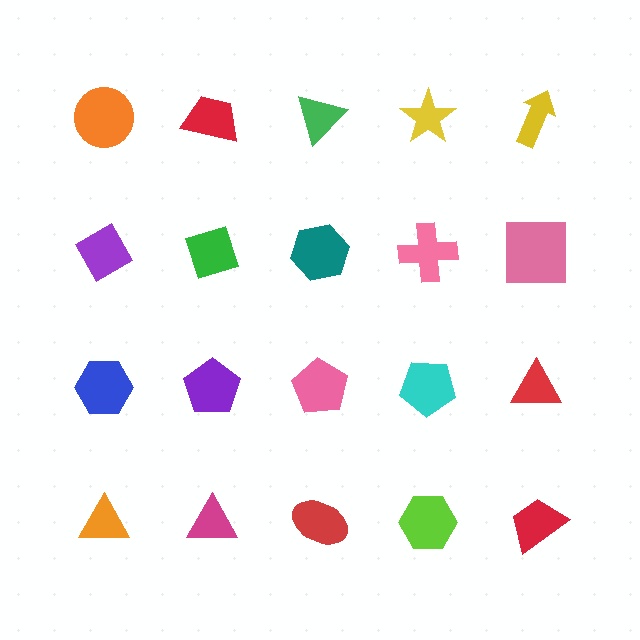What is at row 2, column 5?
A pink square.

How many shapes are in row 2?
5 shapes.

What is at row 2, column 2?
A green diamond.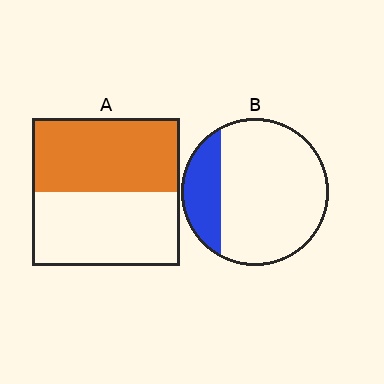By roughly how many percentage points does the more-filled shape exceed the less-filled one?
By roughly 30 percentage points (A over B).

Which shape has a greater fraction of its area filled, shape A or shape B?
Shape A.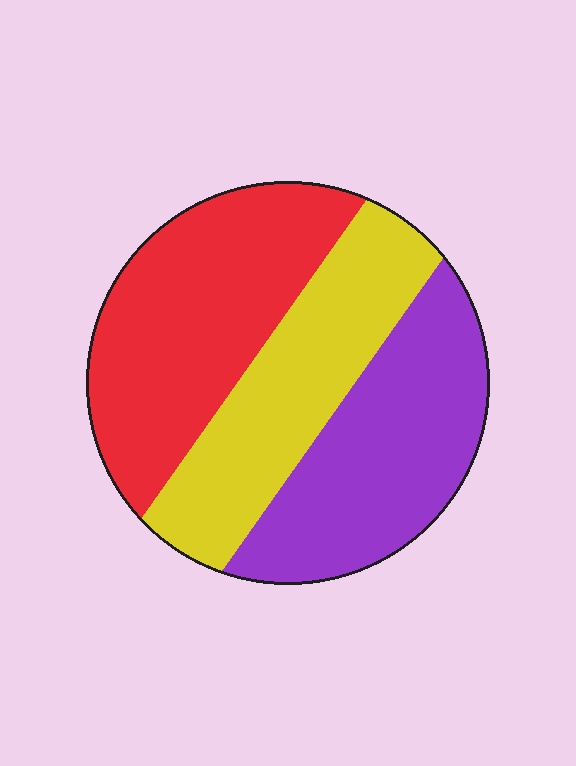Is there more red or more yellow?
Red.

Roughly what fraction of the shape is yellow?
Yellow takes up about one third (1/3) of the shape.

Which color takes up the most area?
Red, at roughly 35%.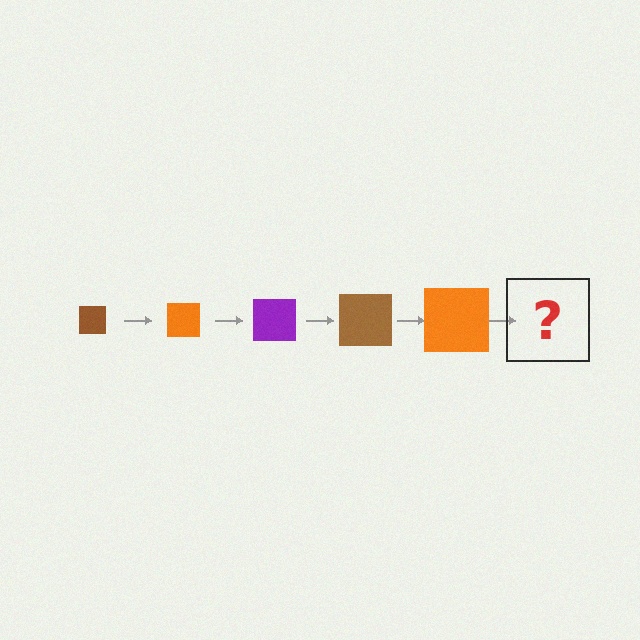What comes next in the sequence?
The next element should be a purple square, larger than the previous one.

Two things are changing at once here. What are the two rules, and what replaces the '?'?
The two rules are that the square grows larger each step and the color cycles through brown, orange, and purple. The '?' should be a purple square, larger than the previous one.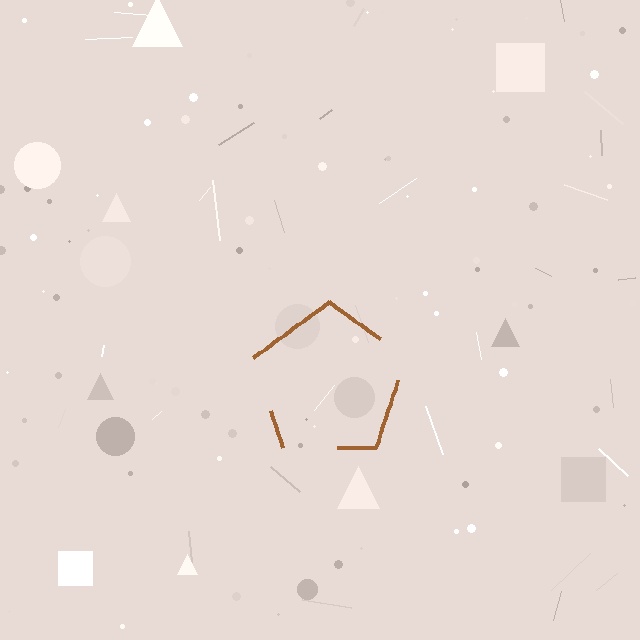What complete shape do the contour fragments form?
The contour fragments form a pentagon.